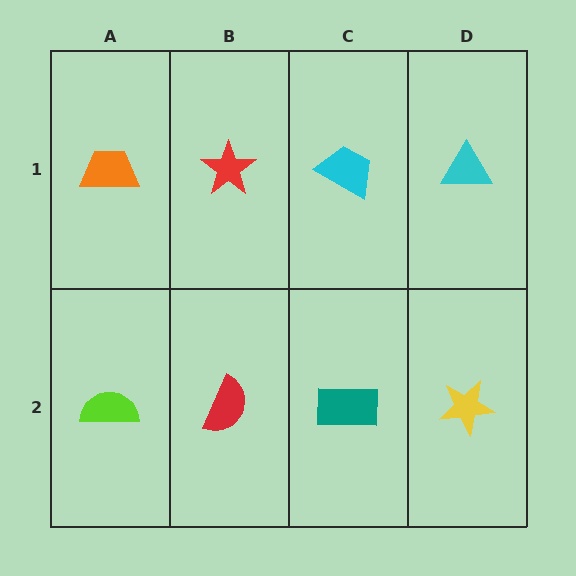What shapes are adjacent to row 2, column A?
An orange trapezoid (row 1, column A), a red semicircle (row 2, column B).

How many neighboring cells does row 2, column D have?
2.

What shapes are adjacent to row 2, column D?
A cyan triangle (row 1, column D), a teal rectangle (row 2, column C).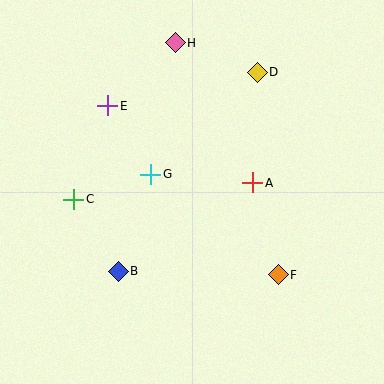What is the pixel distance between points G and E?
The distance between G and E is 81 pixels.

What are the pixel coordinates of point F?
Point F is at (278, 275).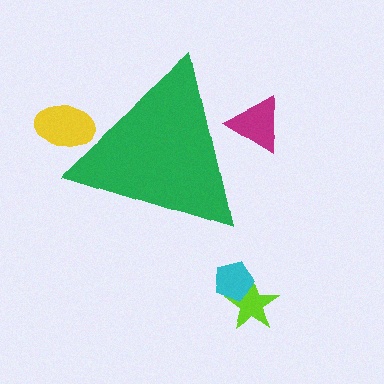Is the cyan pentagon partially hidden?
No, the cyan pentagon is fully visible.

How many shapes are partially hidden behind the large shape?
2 shapes are partially hidden.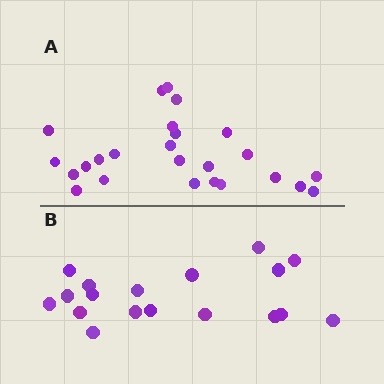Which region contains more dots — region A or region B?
Region A (the top region) has more dots.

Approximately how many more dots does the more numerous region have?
Region A has roughly 8 or so more dots than region B.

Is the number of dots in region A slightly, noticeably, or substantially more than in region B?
Region A has noticeably more, but not dramatically so. The ratio is roughly 1.4 to 1.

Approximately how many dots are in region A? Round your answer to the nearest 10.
About 20 dots. (The exact count is 25, which rounds to 20.)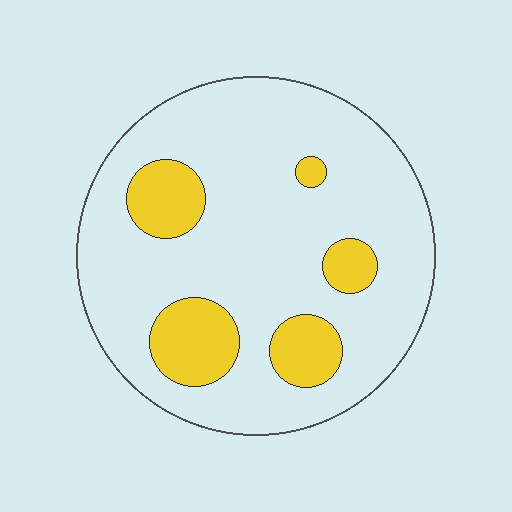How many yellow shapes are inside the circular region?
5.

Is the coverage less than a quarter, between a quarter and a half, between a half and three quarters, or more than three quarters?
Less than a quarter.